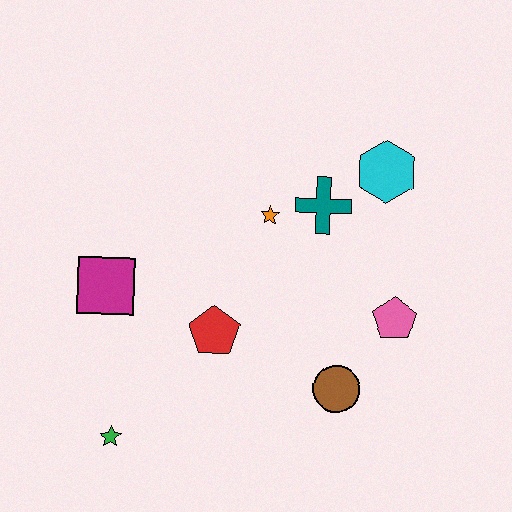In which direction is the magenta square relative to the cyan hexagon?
The magenta square is to the left of the cyan hexagon.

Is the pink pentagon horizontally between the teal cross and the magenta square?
No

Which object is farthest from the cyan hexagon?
The green star is farthest from the cyan hexagon.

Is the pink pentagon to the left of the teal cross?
No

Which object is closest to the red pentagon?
The magenta square is closest to the red pentagon.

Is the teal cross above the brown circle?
Yes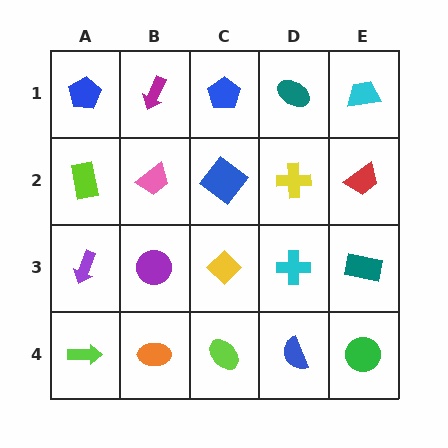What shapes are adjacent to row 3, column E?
A red trapezoid (row 2, column E), a green circle (row 4, column E), a cyan cross (row 3, column D).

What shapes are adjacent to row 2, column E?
A cyan trapezoid (row 1, column E), a teal rectangle (row 3, column E), a yellow cross (row 2, column D).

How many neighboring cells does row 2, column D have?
4.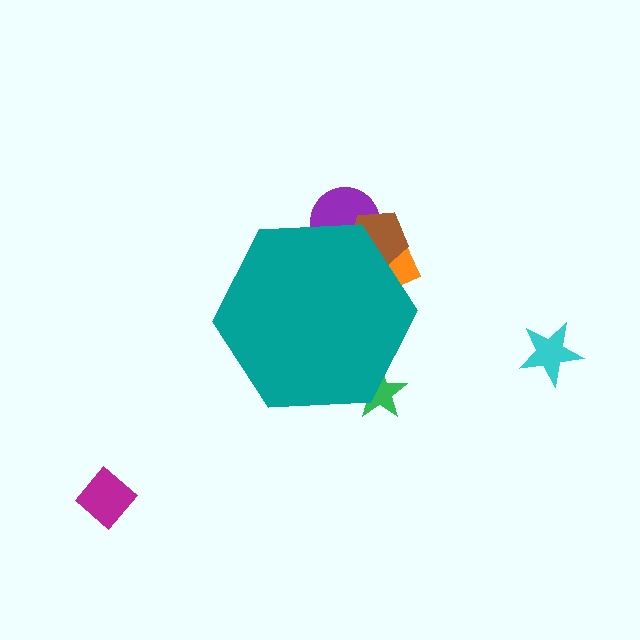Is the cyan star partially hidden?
No, the cyan star is fully visible.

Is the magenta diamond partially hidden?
No, the magenta diamond is fully visible.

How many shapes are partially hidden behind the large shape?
4 shapes are partially hidden.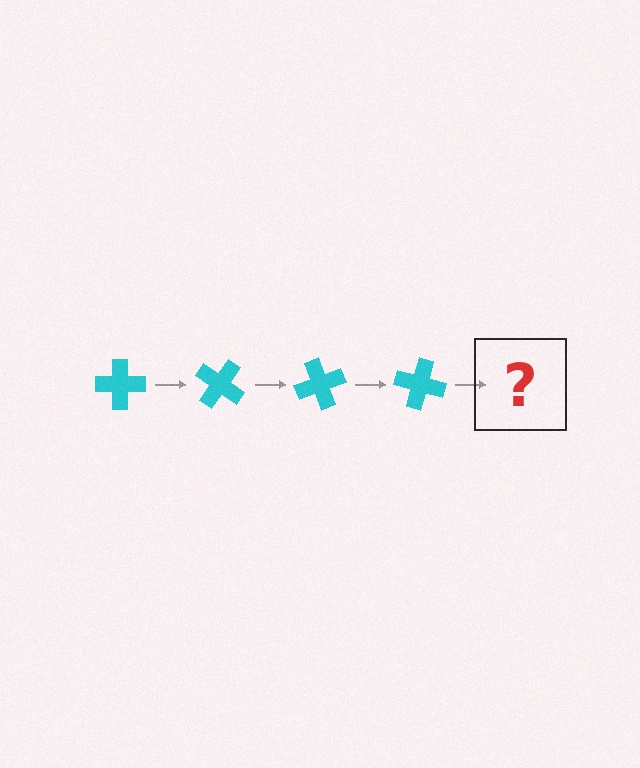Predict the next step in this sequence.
The next step is a cyan cross rotated 140 degrees.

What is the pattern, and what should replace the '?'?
The pattern is that the cross rotates 35 degrees each step. The '?' should be a cyan cross rotated 140 degrees.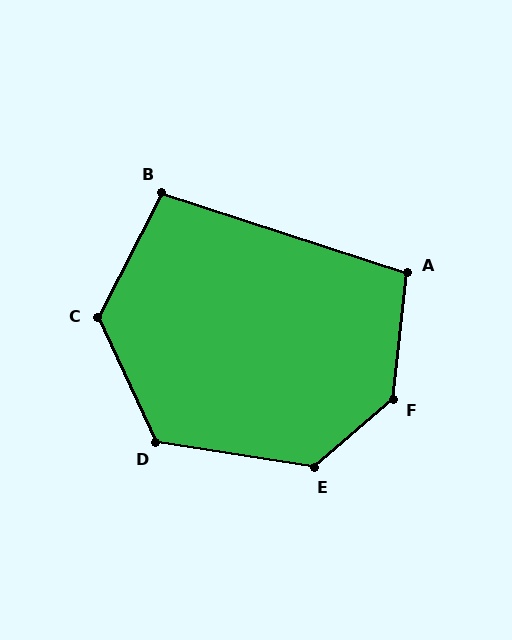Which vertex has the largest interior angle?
F, at approximately 137 degrees.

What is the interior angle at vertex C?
Approximately 128 degrees (obtuse).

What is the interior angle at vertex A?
Approximately 102 degrees (obtuse).